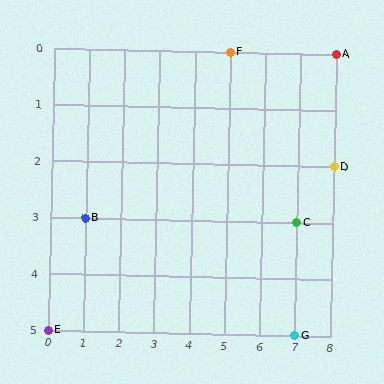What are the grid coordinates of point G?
Point G is at grid coordinates (7, 5).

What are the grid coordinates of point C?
Point C is at grid coordinates (7, 3).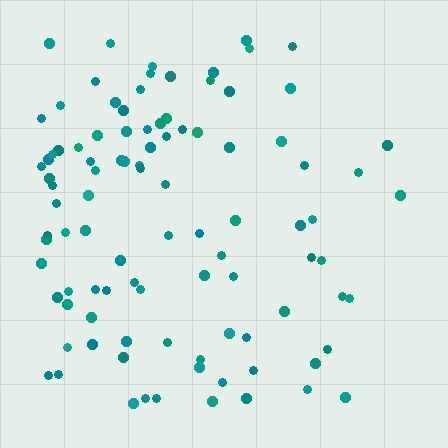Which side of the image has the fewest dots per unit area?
The right.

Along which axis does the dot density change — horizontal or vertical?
Horizontal.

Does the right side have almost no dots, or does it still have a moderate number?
Still a moderate number, just noticeably fewer than the left.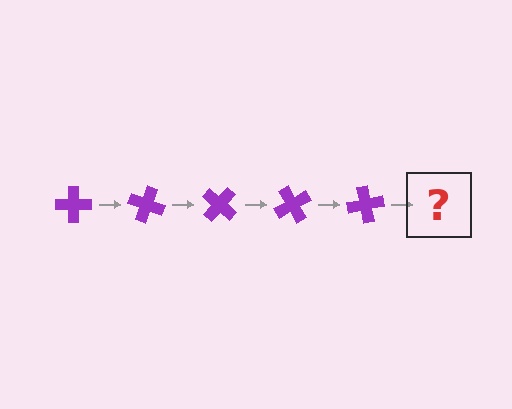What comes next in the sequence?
The next element should be a purple cross rotated 100 degrees.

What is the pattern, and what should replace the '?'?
The pattern is that the cross rotates 20 degrees each step. The '?' should be a purple cross rotated 100 degrees.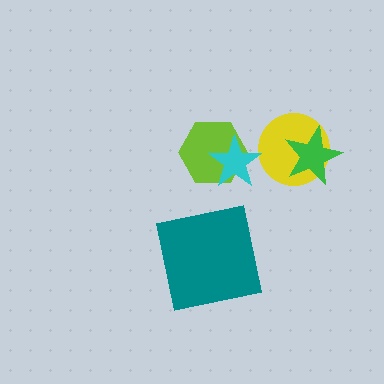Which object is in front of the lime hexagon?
The cyan star is in front of the lime hexagon.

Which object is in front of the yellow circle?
The green star is in front of the yellow circle.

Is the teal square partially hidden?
No, no other shape covers it.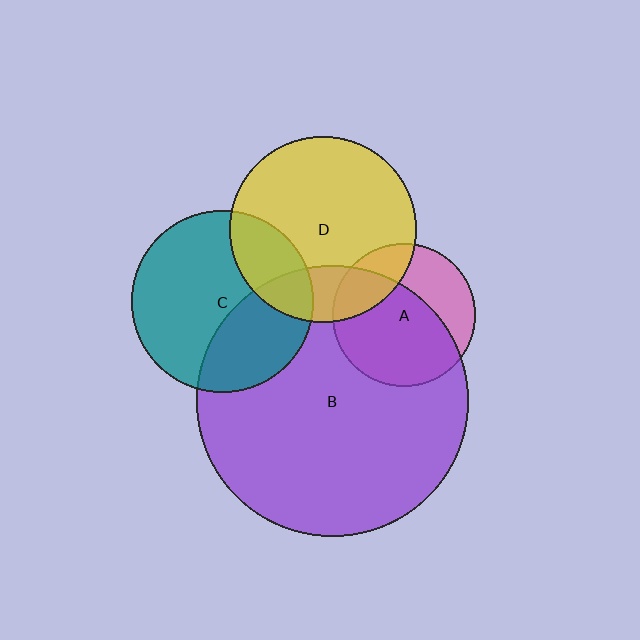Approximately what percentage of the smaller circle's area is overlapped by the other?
Approximately 20%.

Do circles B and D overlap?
Yes.